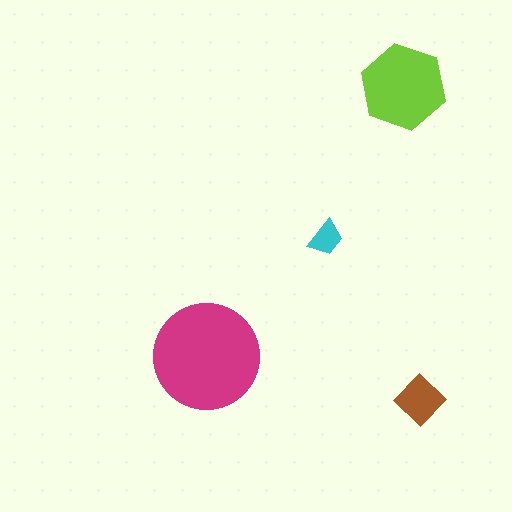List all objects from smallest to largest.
The cyan trapezoid, the brown diamond, the lime hexagon, the magenta circle.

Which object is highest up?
The lime hexagon is topmost.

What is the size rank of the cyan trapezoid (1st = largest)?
4th.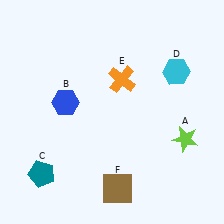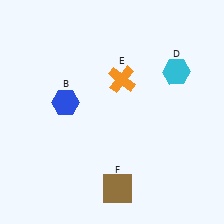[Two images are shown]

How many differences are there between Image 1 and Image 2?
There are 2 differences between the two images.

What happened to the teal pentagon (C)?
The teal pentagon (C) was removed in Image 2. It was in the bottom-left area of Image 1.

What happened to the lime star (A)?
The lime star (A) was removed in Image 2. It was in the bottom-right area of Image 1.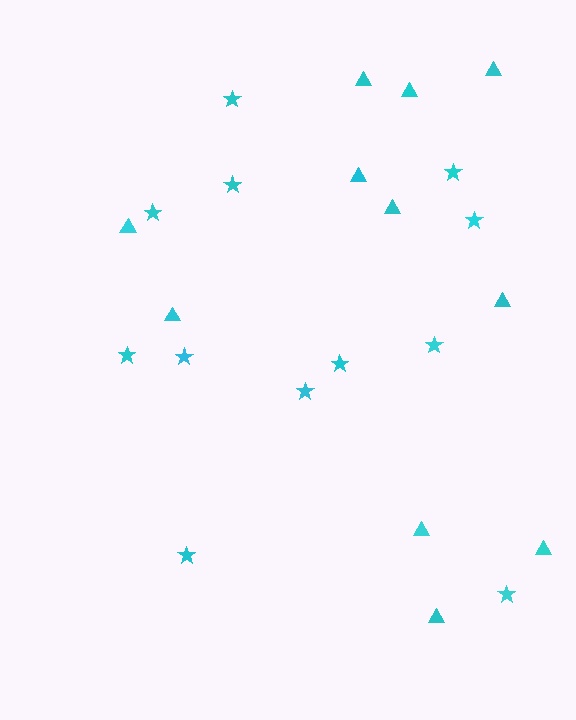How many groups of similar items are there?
There are 2 groups: one group of stars (12) and one group of triangles (11).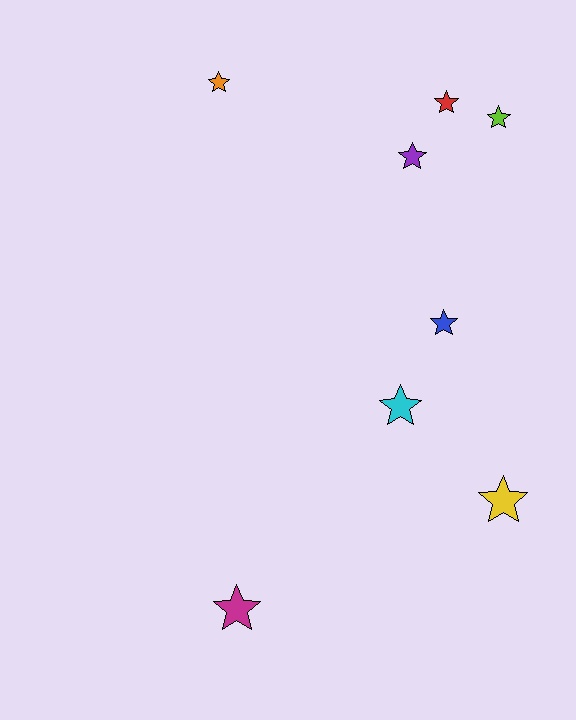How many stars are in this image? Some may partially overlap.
There are 8 stars.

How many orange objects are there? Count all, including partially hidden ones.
There is 1 orange object.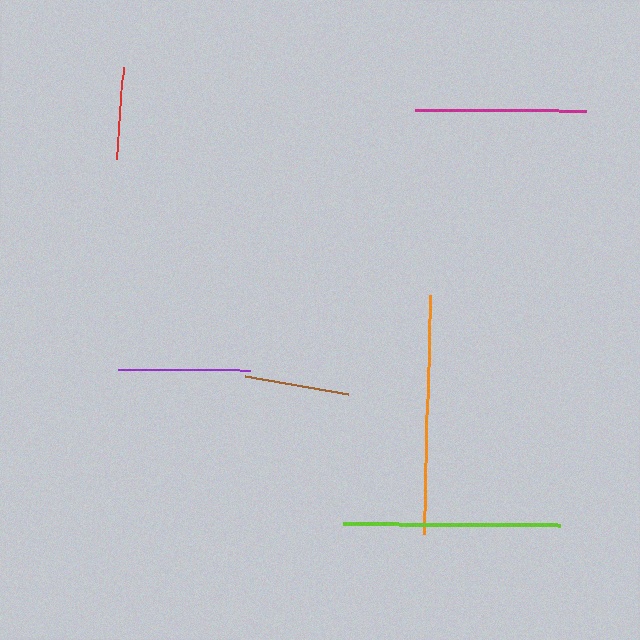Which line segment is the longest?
The orange line is the longest at approximately 239 pixels.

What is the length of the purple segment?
The purple segment is approximately 132 pixels long.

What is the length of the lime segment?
The lime segment is approximately 217 pixels long.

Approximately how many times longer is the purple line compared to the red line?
The purple line is approximately 1.4 times the length of the red line.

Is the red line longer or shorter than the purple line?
The purple line is longer than the red line.